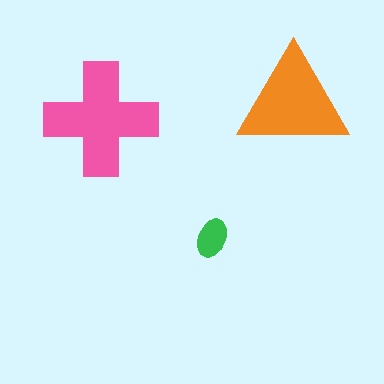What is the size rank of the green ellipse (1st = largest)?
3rd.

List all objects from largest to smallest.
The pink cross, the orange triangle, the green ellipse.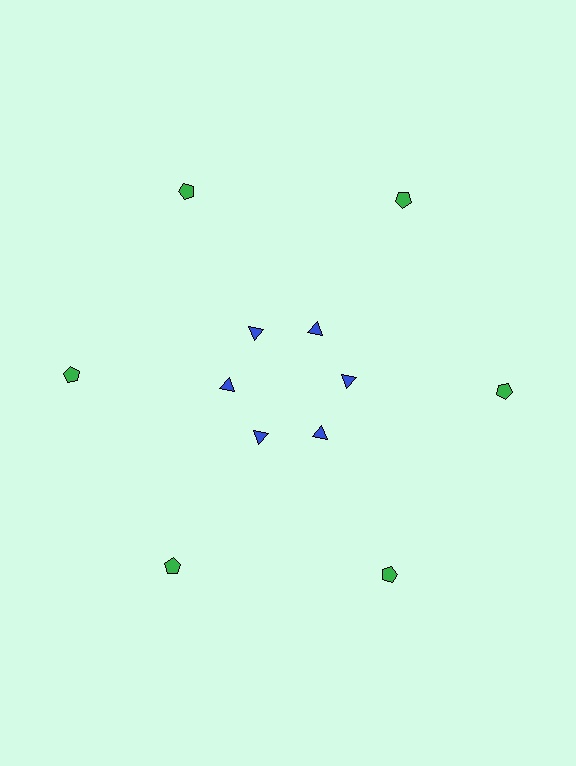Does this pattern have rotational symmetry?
Yes, this pattern has 6-fold rotational symmetry. It looks the same after rotating 60 degrees around the center.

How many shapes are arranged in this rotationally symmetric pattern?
There are 12 shapes, arranged in 6 groups of 2.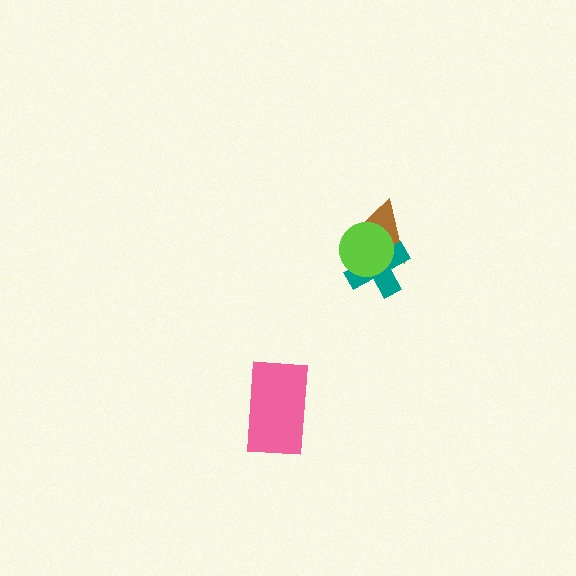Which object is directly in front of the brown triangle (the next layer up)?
The teal cross is directly in front of the brown triangle.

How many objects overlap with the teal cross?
2 objects overlap with the teal cross.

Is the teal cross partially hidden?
Yes, it is partially covered by another shape.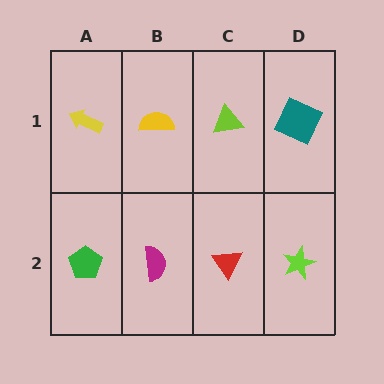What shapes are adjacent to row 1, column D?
A lime star (row 2, column D), a lime triangle (row 1, column C).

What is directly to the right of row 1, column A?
A yellow semicircle.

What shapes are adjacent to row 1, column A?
A green pentagon (row 2, column A), a yellow semicircle (row 1, column B).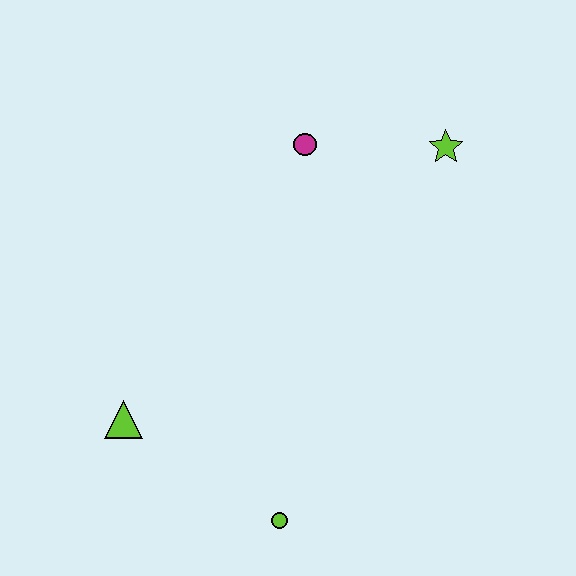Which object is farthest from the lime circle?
The lime star is farthest from the lime circle.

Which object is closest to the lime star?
The magenta circle is closest to the lime star.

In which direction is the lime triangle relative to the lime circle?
The lime triangle is to the left of the lime circle.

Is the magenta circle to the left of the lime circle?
No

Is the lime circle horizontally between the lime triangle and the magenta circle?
Yes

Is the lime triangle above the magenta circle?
No